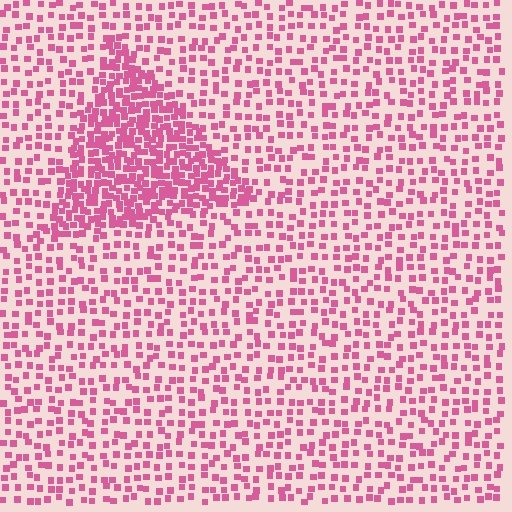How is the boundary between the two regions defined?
The boundary is defined by a change in element density (approximately 2.4x ratio). All elements are the same color, size, and shape.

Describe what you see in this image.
The image contains small pink elements arranged at two different densities. A triangle-shaped region is visible where the elements are more densely packed than the surrounding area.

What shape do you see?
I see a triangle.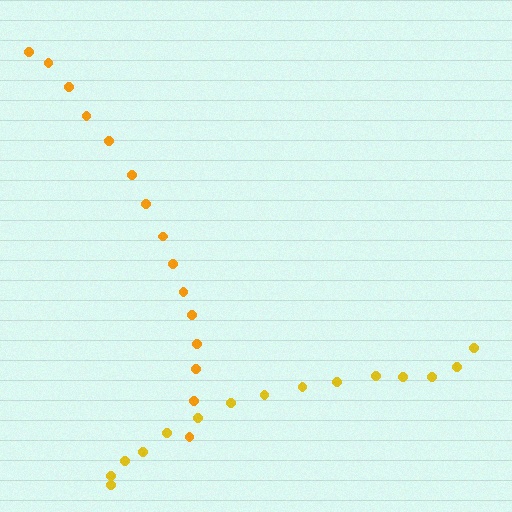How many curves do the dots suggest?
There are 2 distinct paths.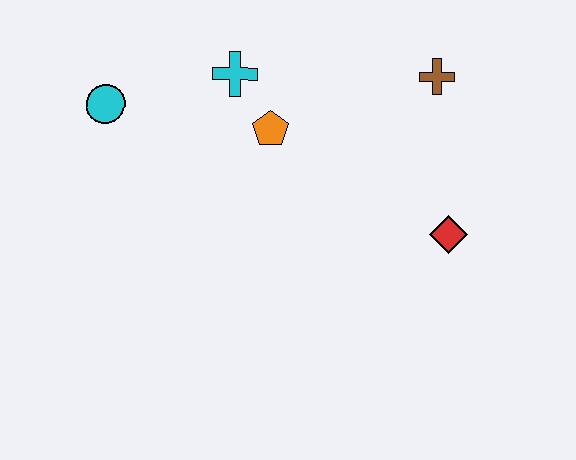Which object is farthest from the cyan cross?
The red diamond is farthest from the cyan cross.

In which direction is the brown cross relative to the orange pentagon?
The brown cross is to the right of the orange pentagon.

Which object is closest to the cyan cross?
The orange pentagon is closest to the cyan cross.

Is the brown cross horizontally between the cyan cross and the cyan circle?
No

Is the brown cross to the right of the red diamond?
No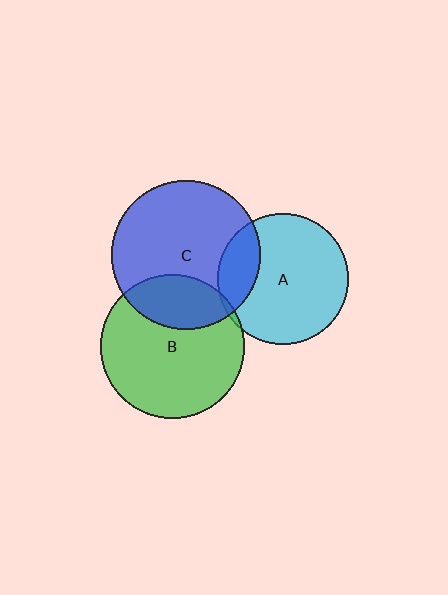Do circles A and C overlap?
Yes.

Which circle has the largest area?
Circle C (blue).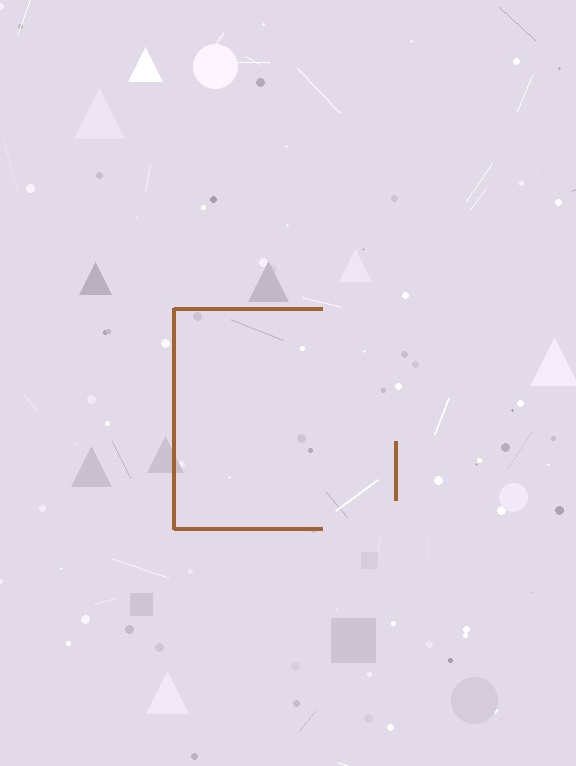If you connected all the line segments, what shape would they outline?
They would outline a square.